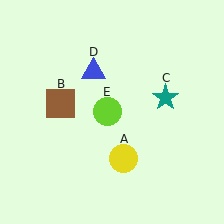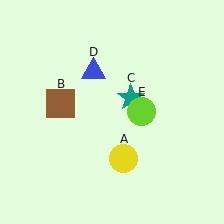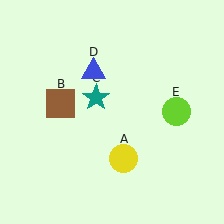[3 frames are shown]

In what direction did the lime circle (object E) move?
The lime circle (object E) moved right.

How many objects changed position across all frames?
2 objects changed position: teal star (object C), lime circle (object E).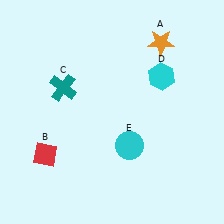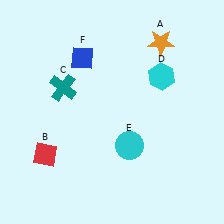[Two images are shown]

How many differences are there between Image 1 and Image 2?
There is 1 difference between the two images.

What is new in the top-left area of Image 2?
A blue diamond (F) was added in the top-left area of Image 2.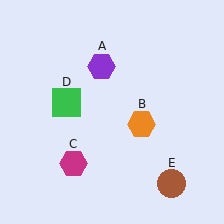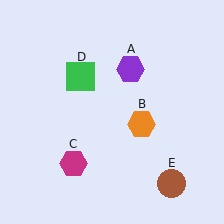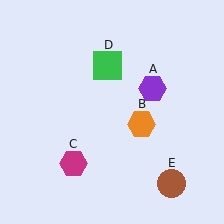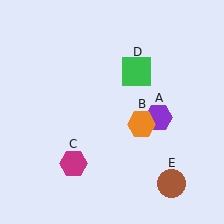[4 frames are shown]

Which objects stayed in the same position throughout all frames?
Orange hexagon (object B) and magenta hexagon (object C) and brown circle (object E) remained stationary.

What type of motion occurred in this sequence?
The purple hexagon (object A), green square (object D) rotated clockwise around the center of the scene.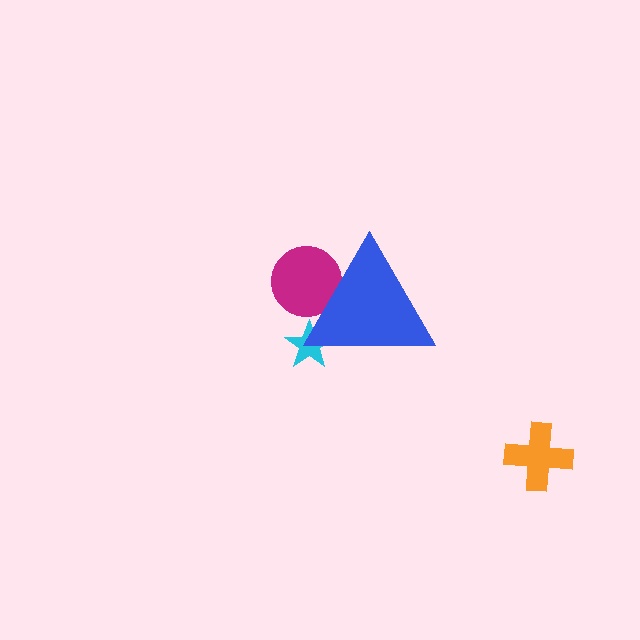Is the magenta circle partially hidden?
Yes, the magenta circle is partially hidden behind the blue triangle.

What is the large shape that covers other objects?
A blue triangle.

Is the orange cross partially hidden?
No, the orange cross is fully visible.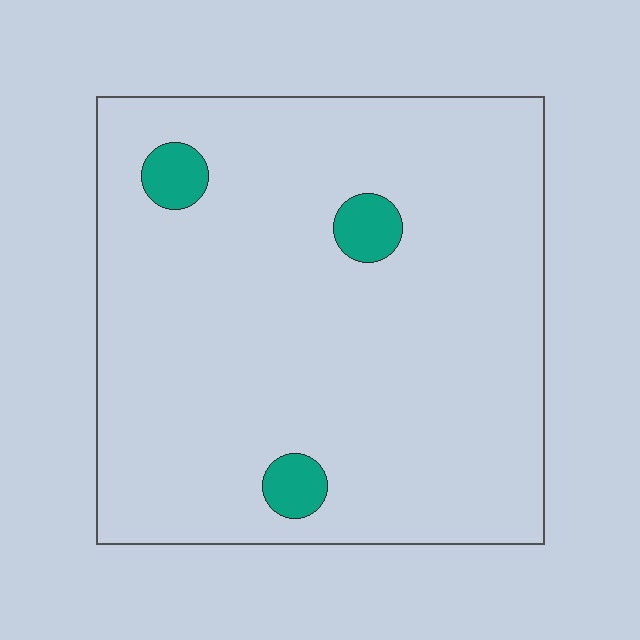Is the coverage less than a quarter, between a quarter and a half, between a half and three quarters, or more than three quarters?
Less than a quarter.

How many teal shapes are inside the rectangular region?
3.